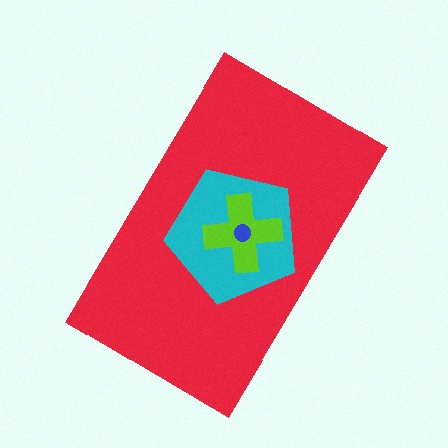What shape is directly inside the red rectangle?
The cyan pentagon.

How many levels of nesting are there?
4.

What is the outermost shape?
The red rectangle.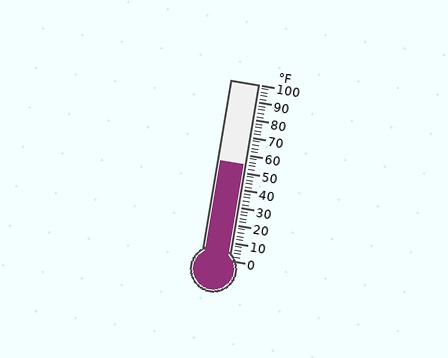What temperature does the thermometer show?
The thermometer shows approximately 54°F.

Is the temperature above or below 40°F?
The temperature is above 40°F.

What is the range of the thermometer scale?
The thermometer scale ranges from 0°F to 100°F.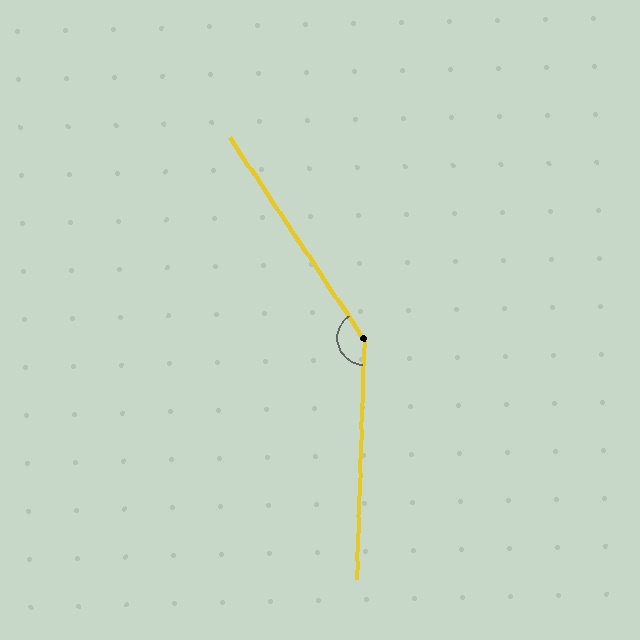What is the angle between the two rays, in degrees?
Approximately 144 degrees.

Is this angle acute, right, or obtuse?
It is obtuse.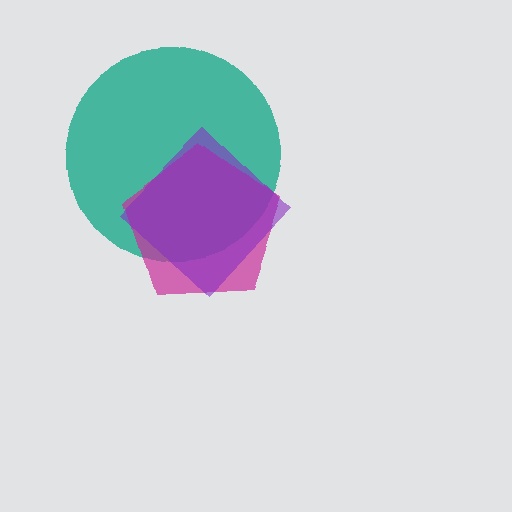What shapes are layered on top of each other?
The layered shapes are: a teal circle, a magenta pentagon, a purple diamond.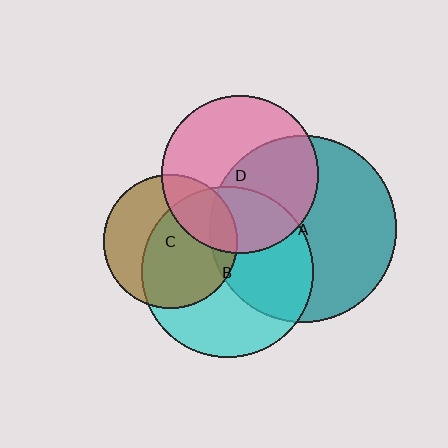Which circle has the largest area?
Circle A (teal).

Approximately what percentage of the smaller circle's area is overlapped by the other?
Approximately 45%.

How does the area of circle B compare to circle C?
Approximately 1.6 times.